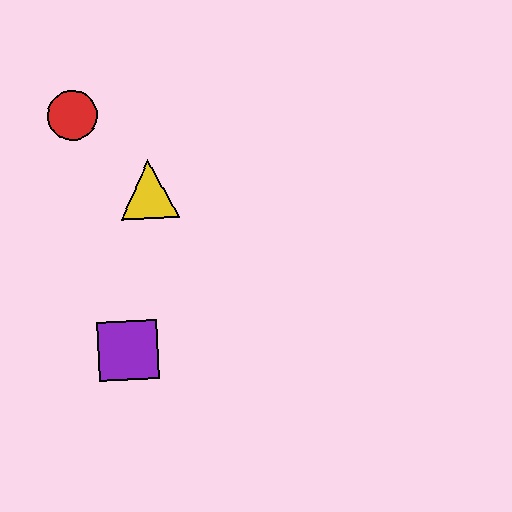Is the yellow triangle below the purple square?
No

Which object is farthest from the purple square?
The red circle is farthest from the purple square.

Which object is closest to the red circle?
The yellow triangle is closest to the red circle.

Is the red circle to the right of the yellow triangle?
No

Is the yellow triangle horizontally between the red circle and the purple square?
No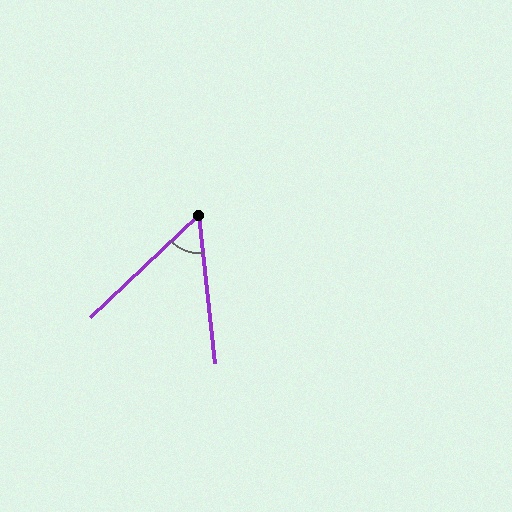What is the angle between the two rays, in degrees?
Approximately 53 degrees.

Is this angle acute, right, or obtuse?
It is acute.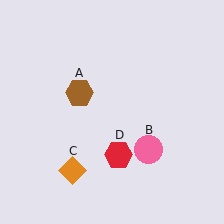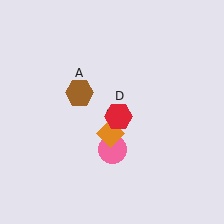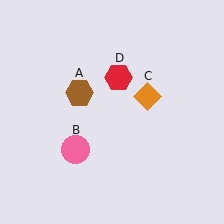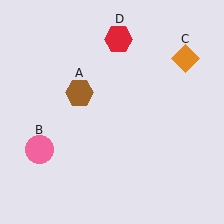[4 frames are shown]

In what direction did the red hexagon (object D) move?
The red hexagon (object D) moved up.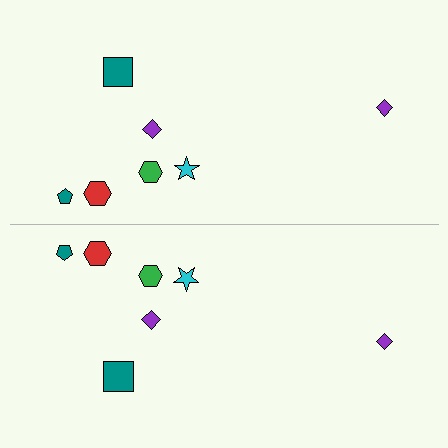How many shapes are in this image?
There are 14 shapes in this image.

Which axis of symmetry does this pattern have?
The pattern has a horizontal axis of symmetry running through the center of the image.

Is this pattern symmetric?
Yes, this pattern has bilateral (reflection) symmetry.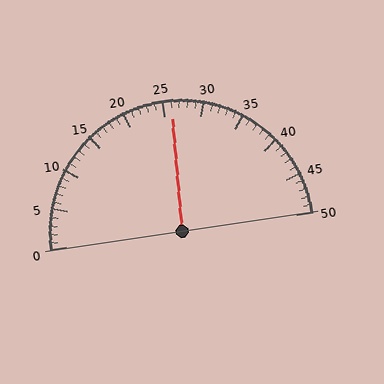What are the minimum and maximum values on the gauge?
The gauge ranges from 0 to 50.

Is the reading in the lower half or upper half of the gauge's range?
The reading is in the upper half of the range (0 to 50).